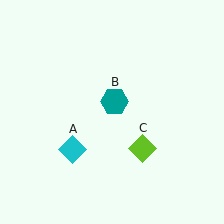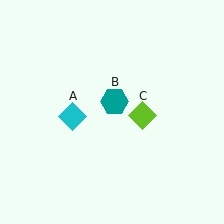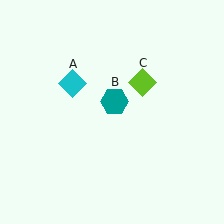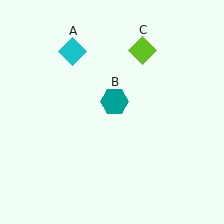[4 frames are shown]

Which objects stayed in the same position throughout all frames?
Teal hexagon (object B) remained stationary.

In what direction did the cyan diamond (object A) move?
The cyan diamond (object A) moved up.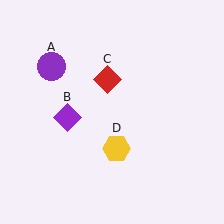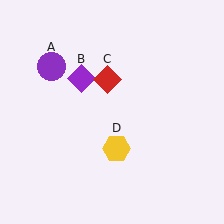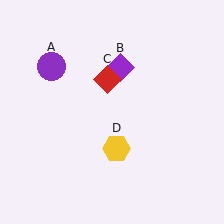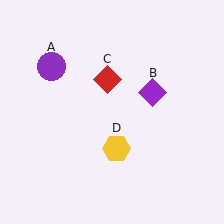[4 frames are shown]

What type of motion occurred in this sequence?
The purple diamond (object B) rotated clockwise around the center of the scene.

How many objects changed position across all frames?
1 object changed position: purple diamond (object B).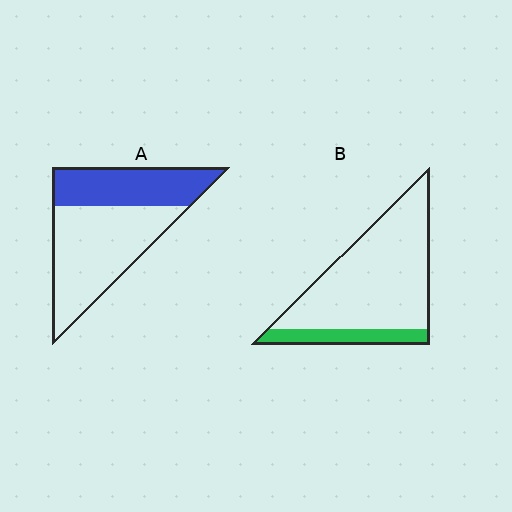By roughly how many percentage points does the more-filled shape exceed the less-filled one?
By roughly 20 percentage points (A over B).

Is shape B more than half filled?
No.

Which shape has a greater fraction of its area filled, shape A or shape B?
Shape A.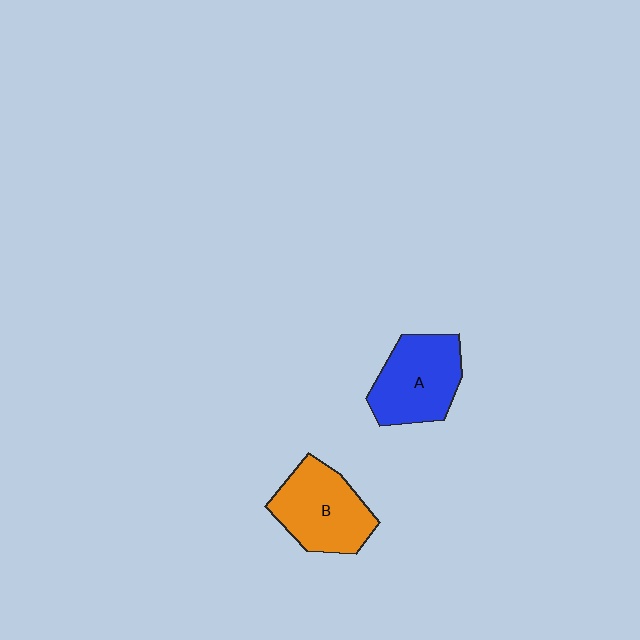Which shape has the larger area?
Shape B (orange).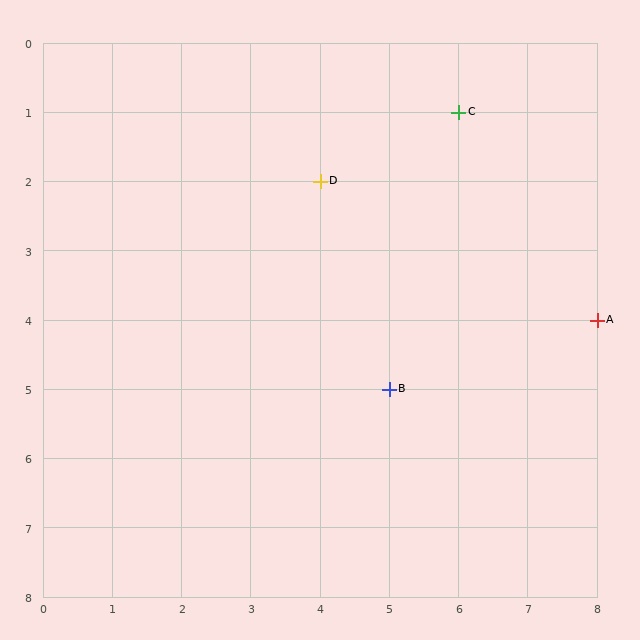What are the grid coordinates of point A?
Point A is at grid coordinates (8, 4).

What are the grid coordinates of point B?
Point B is at grid coordinates (5, 5).